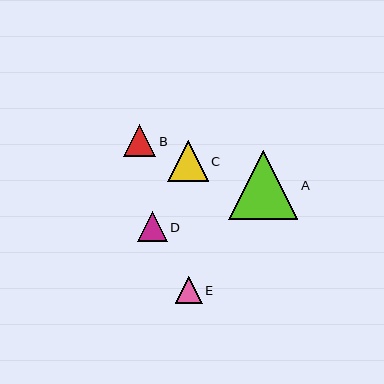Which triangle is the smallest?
Triangle E is the smallest with a size of approximately 26 pixels.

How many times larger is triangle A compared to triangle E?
Triangle A is approximately 2.6 times the size of triangle E.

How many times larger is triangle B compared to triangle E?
Triangle B is approximately 1.2 times the size of triangle E.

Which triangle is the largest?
Triangle A is the largest with a size of approximately 69 pixels.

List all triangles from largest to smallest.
From largest to smallest: A, C, B, D, E.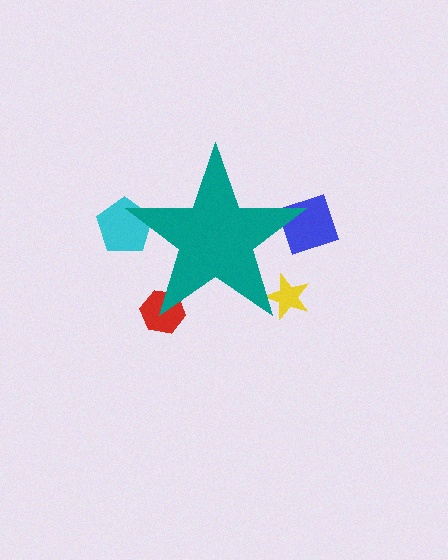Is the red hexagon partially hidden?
Yes, the red hexagon is partially hidden behind the teal star.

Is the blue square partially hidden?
Yes, the blue square is partially hidden behind the teal star.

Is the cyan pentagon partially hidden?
Yes, the cyan pentagon is partially hidden behind the teal star.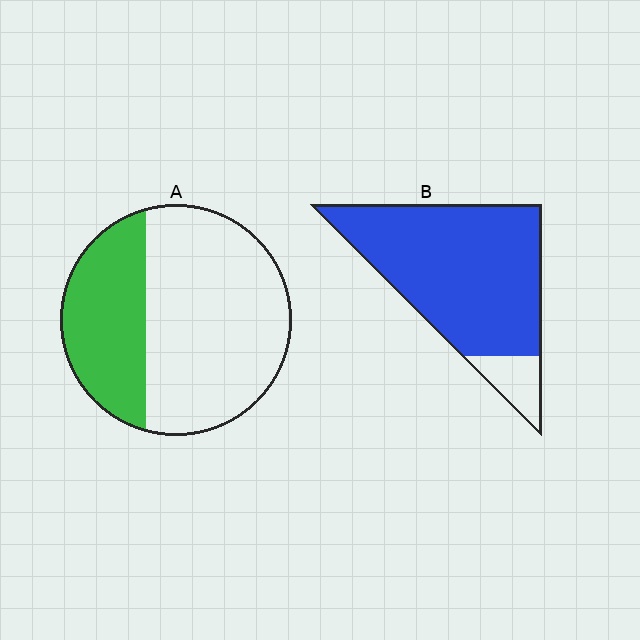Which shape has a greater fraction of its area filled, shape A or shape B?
Shape B.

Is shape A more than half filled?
No.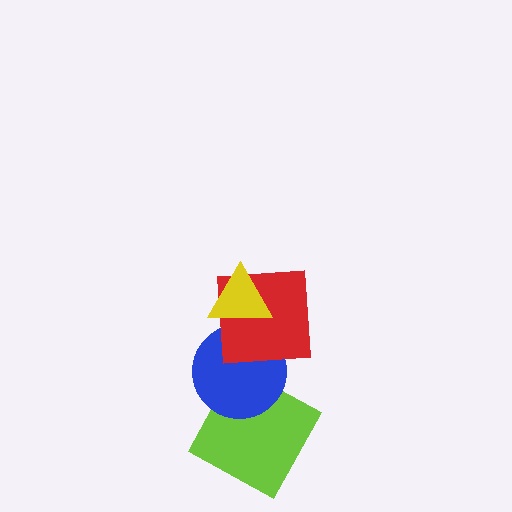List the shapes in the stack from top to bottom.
From top to bottom: the yellow triangle, the red square, the blue circle, the lime square.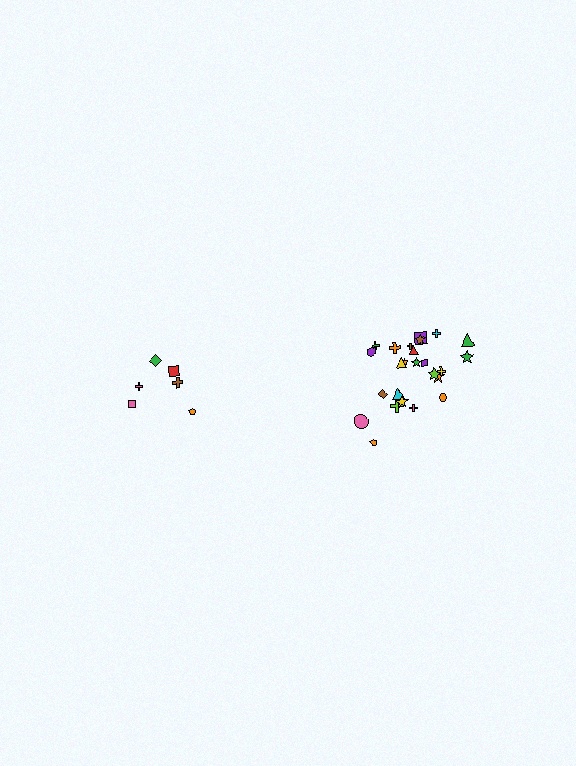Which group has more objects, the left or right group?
The right group.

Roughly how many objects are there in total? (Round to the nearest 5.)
Roughly 30 objects in total.